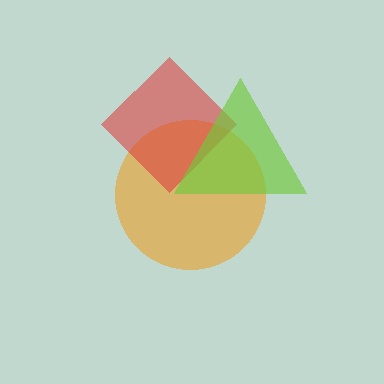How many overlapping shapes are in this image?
There are 3 overlapping shapes in the image.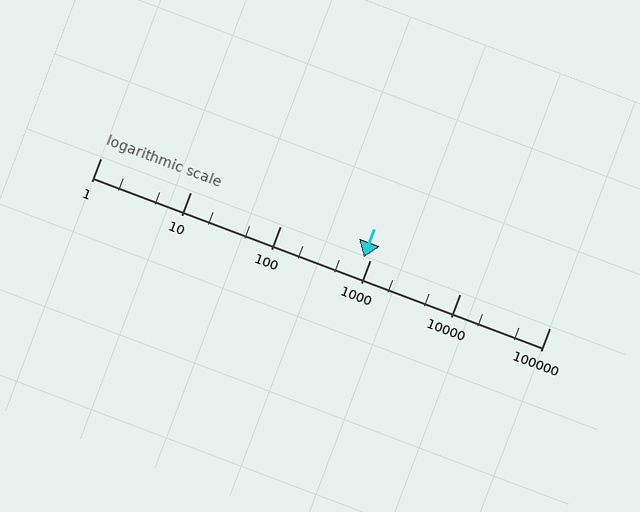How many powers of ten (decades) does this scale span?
The scale spans 5 decades, from 1 to 100000.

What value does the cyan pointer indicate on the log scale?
The pointer indicates approximately 850.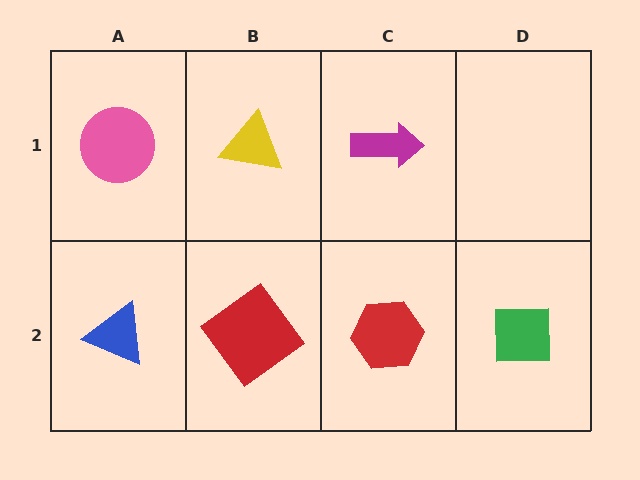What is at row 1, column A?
A pink circle.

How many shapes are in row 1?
3 shapes.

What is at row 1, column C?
A magenta arrow.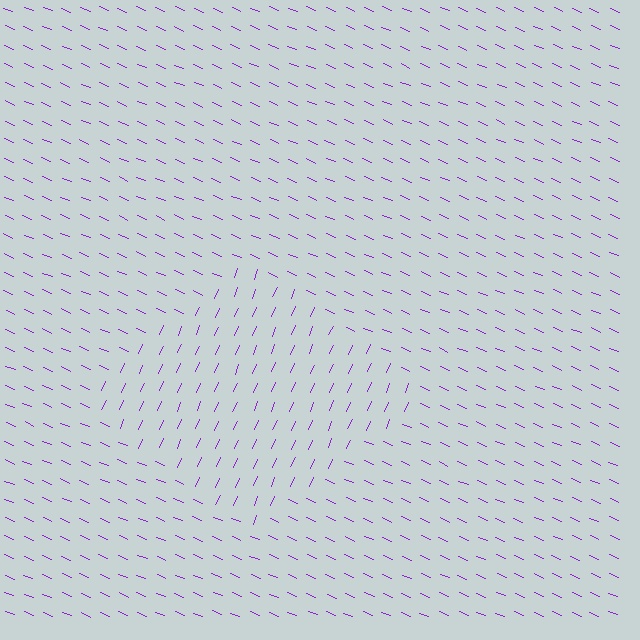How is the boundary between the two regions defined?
The boundary is defined purely by a change in line orientation (approximately 90 degrees difference). All lines are the same color and thickness.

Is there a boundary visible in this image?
Yes, there is a texture boundary formed by a change in line orientation.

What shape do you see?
I see a diamond.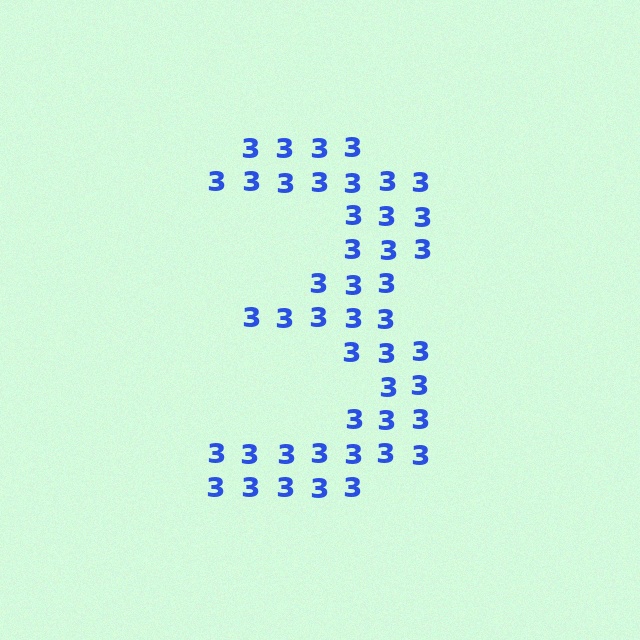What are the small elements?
The small elements are digit 3's.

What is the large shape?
The large shape is the digit 3.